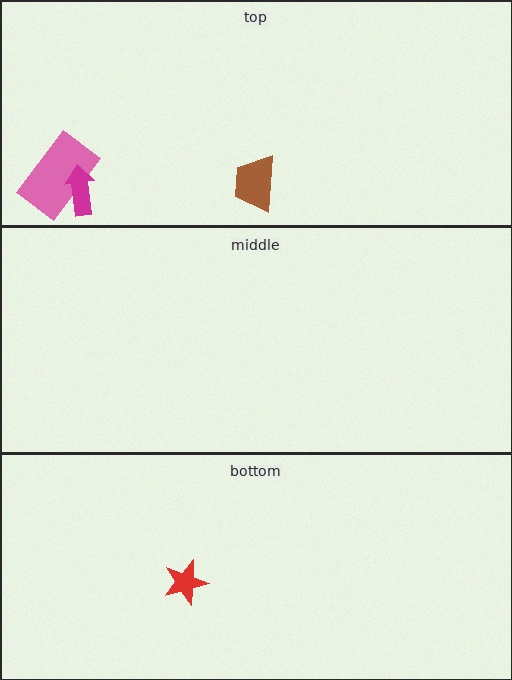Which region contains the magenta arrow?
The top region.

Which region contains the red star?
The bottom region.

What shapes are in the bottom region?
The red star.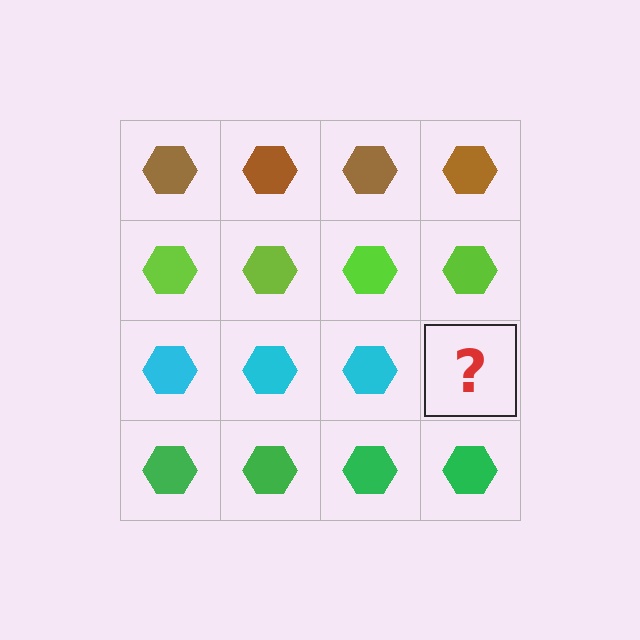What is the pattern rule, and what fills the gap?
The rule is that each row has a consistent color. The gap should be filled with a cyan hexagon.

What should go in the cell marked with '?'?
The missing cell should contain a cyan hexagon.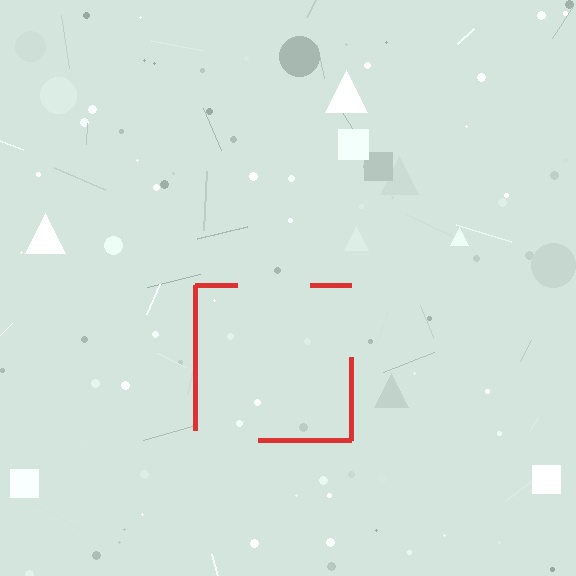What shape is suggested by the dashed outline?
The dashed outline suggests a square.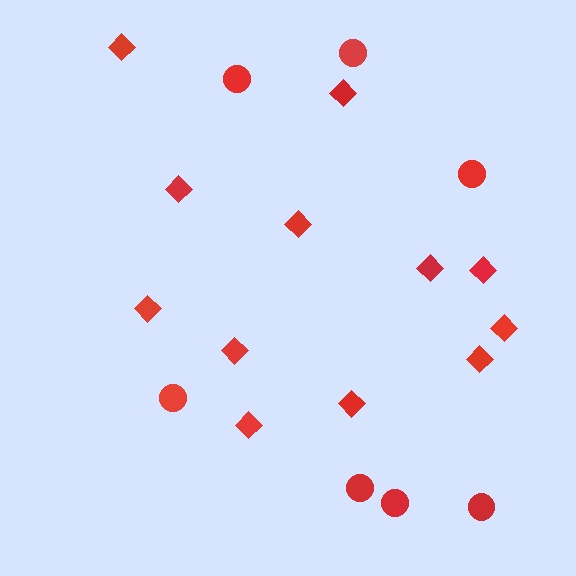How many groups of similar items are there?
There are 2 groups: one group of diamonds (12) and one group of circles (7).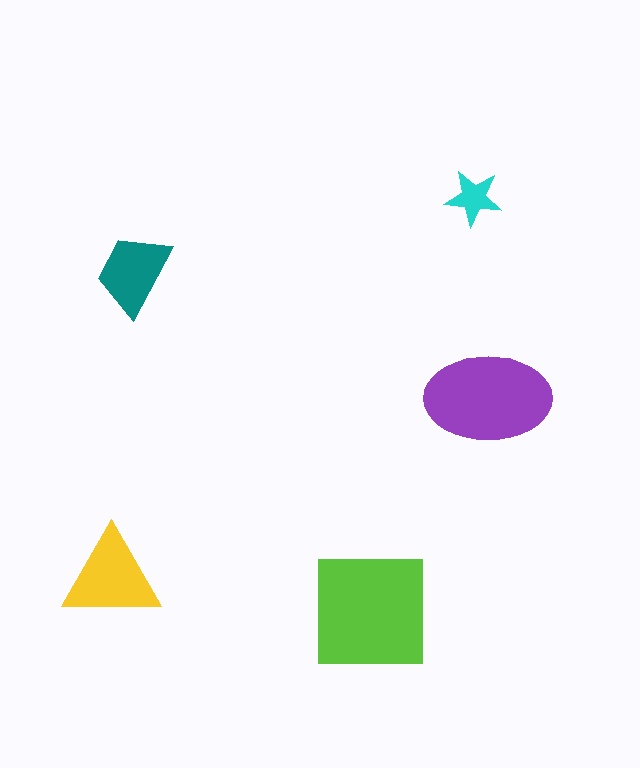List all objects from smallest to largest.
The cyan star, the teal trapezoid, the yellow triangle, the purple ellipse, the lime square.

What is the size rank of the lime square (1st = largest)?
1st.